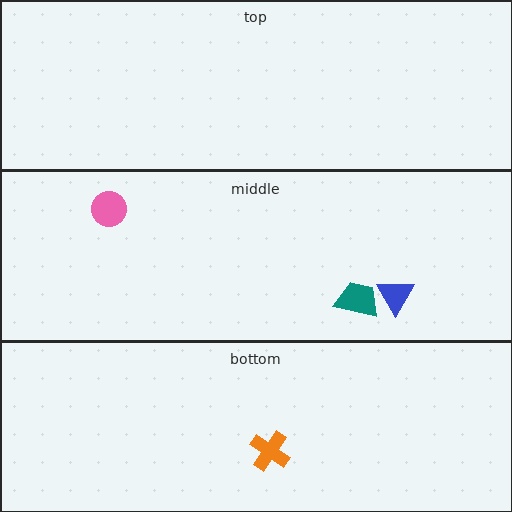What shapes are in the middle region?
The pink circle, the blue triangle, the teal trapezoid.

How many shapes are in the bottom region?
1.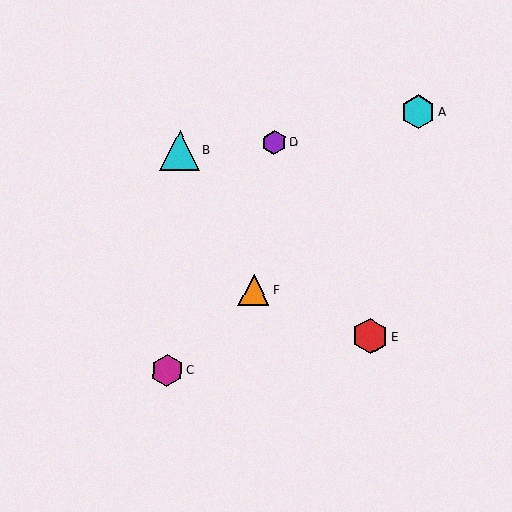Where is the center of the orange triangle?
The center of the orange triangle is at (254, 290).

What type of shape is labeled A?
Shape A is a cyan hexagon.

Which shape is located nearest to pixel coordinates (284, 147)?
The purple hexagon (labeled D) at (274, 142) is nearest to that location.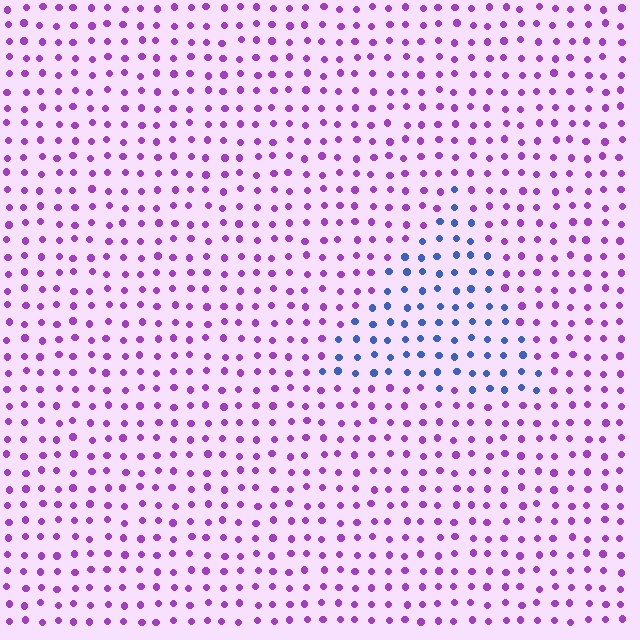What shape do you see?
I see a triangle.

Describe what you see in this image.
The image is filled with small purple elements in a uniform arrangement. A triangle-shaped region is visible where the elements are tinted to a slightly different hue, forming a subtle color boundary.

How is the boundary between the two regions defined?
The boundary is defined purely by a slight shift in hue (about 63 degrees). Spacing, size, and orientation are identical on both sides.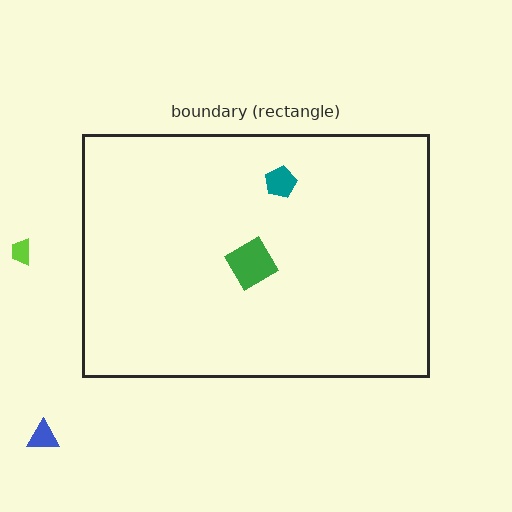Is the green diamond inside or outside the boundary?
Inside.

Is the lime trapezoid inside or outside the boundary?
Outside.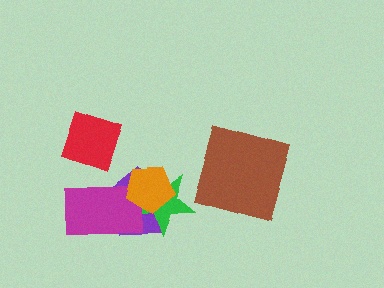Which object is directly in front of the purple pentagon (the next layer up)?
The green star is directly in front of the purple pentagon.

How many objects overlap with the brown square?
0 objects overlap with the brown square.